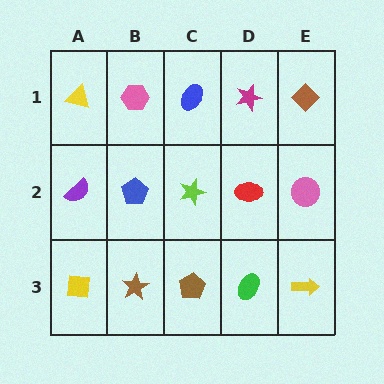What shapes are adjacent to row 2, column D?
A magenta star (row 1, column D), a green ellipse (row 3, column D), a lime star (row 2, column C), a pink circle (row 2, column E).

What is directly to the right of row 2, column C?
A red ellipse.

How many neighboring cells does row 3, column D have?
3.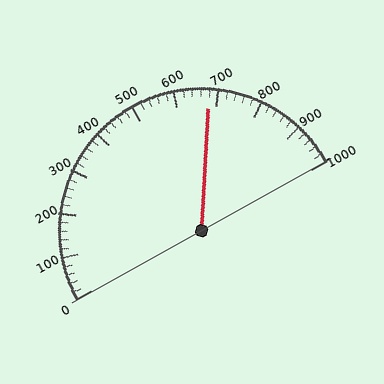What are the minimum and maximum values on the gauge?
The gauge ranges from 0 to 1000.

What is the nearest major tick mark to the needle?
The nearest major tick mark is 700.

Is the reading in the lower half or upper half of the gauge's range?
The reading is in the upper half of the range (0 to 1000).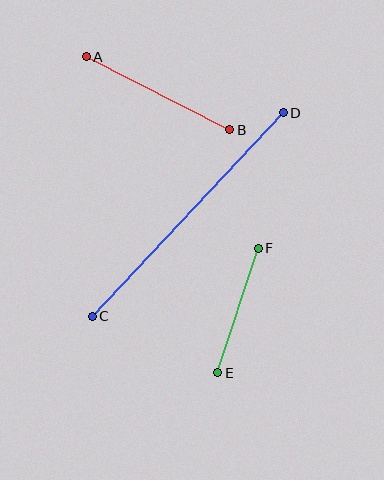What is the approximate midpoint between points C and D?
The midpoint is at approximately (188, 215) pixels.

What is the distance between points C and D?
The distance is approximately 279 pixels.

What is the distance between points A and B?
The distance is approximately 161 pixels.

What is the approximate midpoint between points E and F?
The midpoint is at approximately (238, 310) pixels.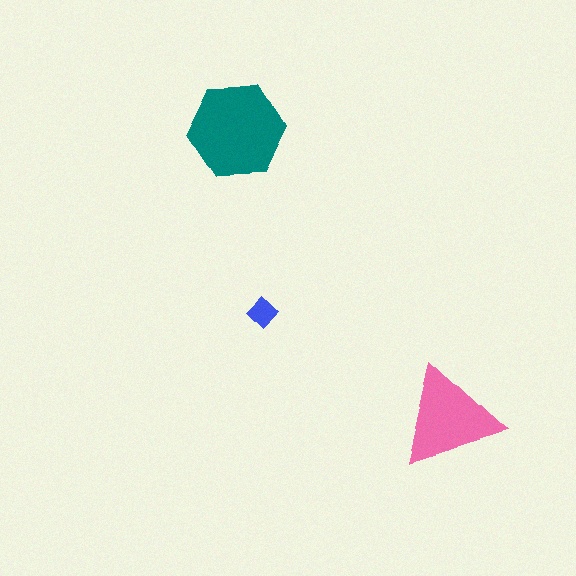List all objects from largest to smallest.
The teal hexagon, the pink triangle, the blue diamond.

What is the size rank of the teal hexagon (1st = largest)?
1st.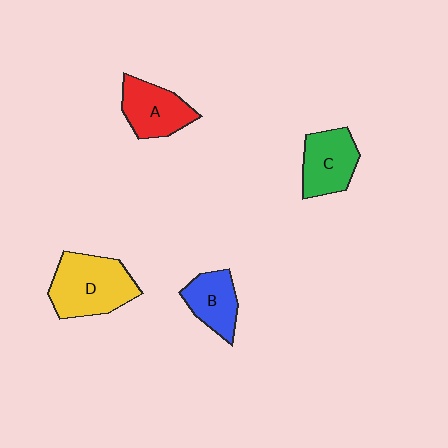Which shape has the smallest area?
Shape B (blue).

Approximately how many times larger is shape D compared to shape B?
Approximately 1.7 times.